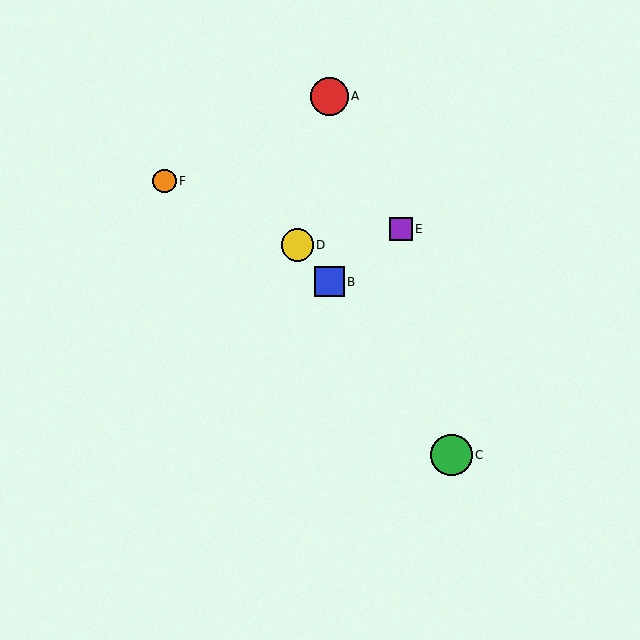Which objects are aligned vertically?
Objects A, B are aligned vertically.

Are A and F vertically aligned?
No, A is at x≈329 and F is at x≈164.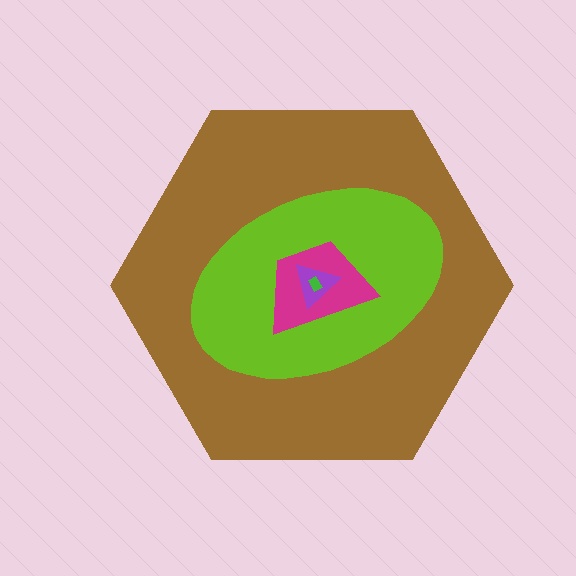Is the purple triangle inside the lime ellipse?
Yes.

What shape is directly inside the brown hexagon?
The lime ellipse.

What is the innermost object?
The green rectangle.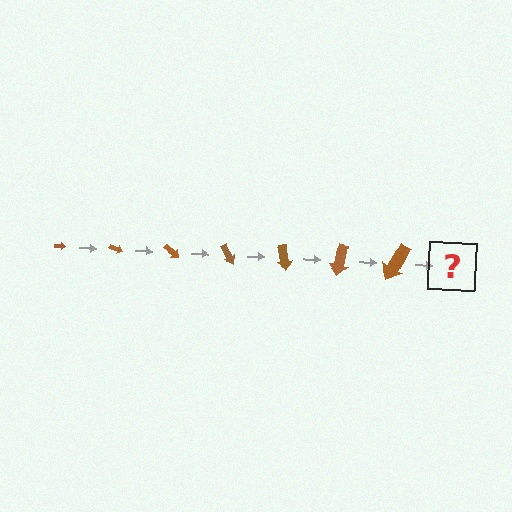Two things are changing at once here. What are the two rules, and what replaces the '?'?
The two rules are that the arrow grows larger each step and it rotates 20 degrees each step. The '?' should be an arrow, larger than the previous one and rotated 140 degrees from the start.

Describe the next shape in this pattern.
It should be an arrow, larger than the previous one and rotated 140 degrees from the start.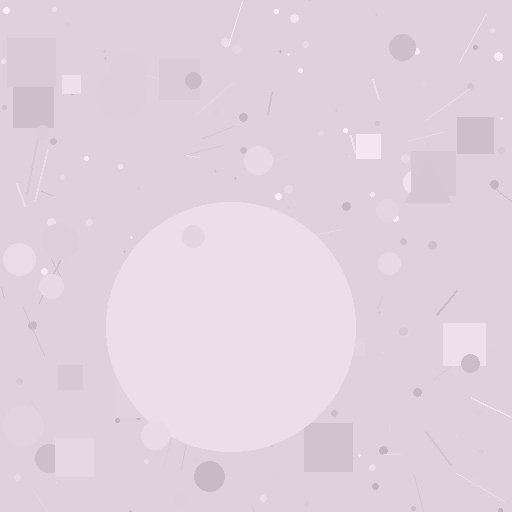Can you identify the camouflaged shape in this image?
The camouflaged shape is a circle.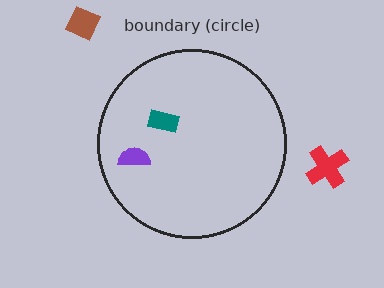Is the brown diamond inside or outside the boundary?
Outside.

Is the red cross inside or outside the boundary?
Outside.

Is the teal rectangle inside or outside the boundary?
Inside.